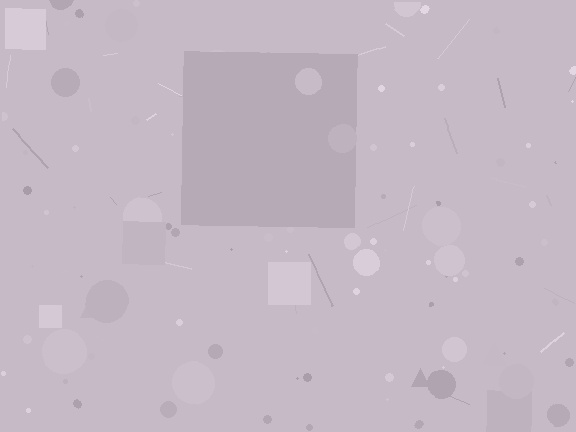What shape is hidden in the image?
A square is hidden in the image.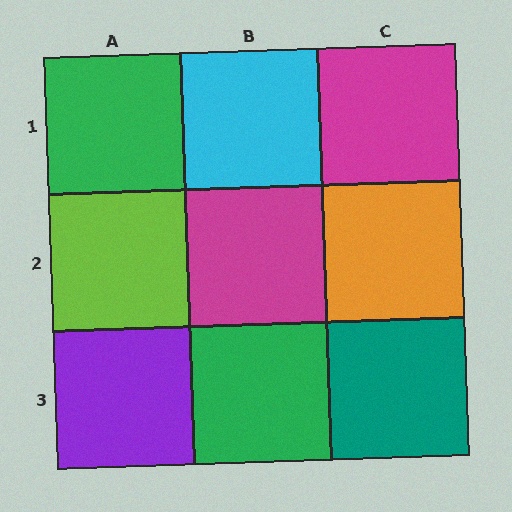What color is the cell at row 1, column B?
Cyan.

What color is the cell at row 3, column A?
Purple.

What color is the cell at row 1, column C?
Magenta.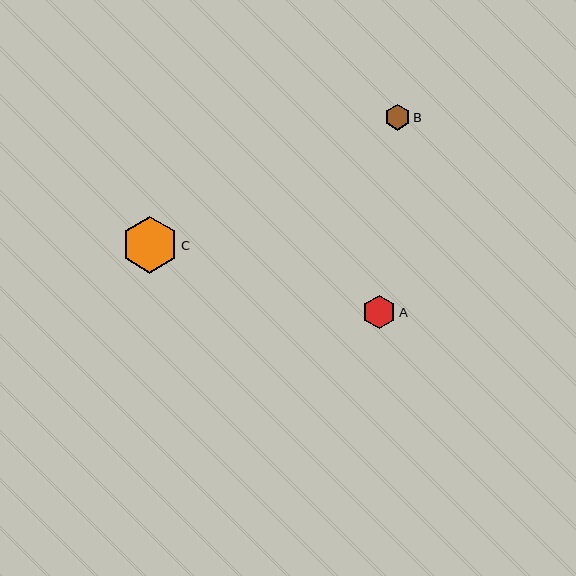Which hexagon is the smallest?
Hexagon B is the smallest with a size of approximately 25 pixels.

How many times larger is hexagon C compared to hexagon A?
Hexagon C is approximately 1.7 times the size of hexagon A.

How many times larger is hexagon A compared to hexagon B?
Hexagon A is approximately 1.3 times the size of hexagon B.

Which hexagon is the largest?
Hexagon C is the largest with a size of approximately 57 pixels.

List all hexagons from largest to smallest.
From largest to smallest: C, A, B.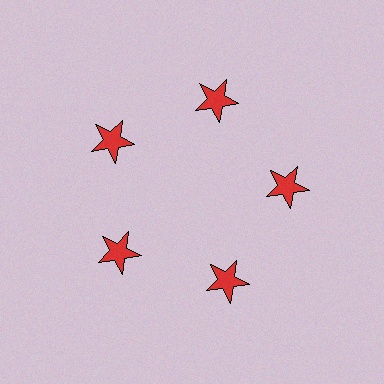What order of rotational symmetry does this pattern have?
This pattern has 5-fold rotational symmetry.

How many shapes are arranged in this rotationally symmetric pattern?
There are 5 shapes, arranged in 5 groups of 1.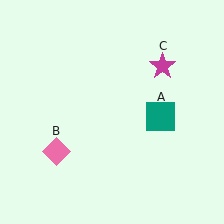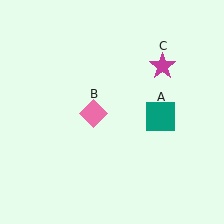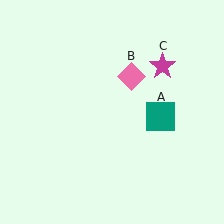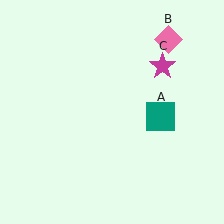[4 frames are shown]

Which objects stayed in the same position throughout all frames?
Teal square (object A) and magenta star (object C) remained stationary.